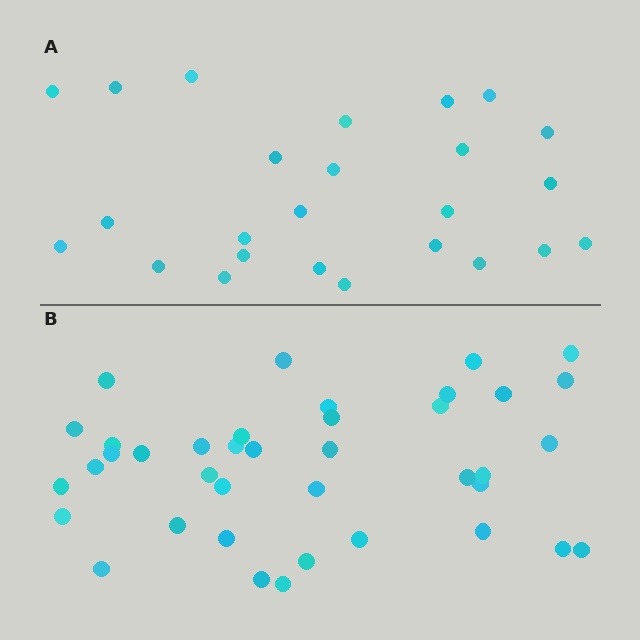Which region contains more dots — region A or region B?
Region B (the bottom region) has more dots.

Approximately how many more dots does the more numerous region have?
Region B has approximately 15 more dots than region A.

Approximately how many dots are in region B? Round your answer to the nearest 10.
About 40 dots. (The exact count is 39, which rounds to 40.)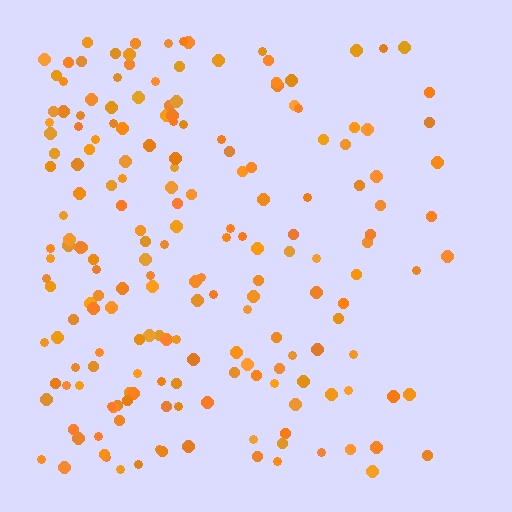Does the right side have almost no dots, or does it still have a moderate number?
Still a moderate number, just noticeably fewer than the left.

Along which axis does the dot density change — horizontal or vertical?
Horizontal.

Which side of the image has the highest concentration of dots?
The left.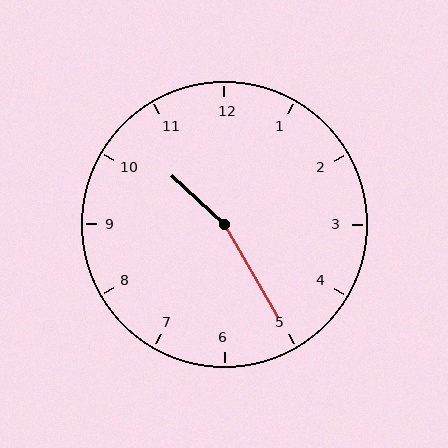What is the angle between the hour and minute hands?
Approximately 162 degrees.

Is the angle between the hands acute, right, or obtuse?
It is obtuse.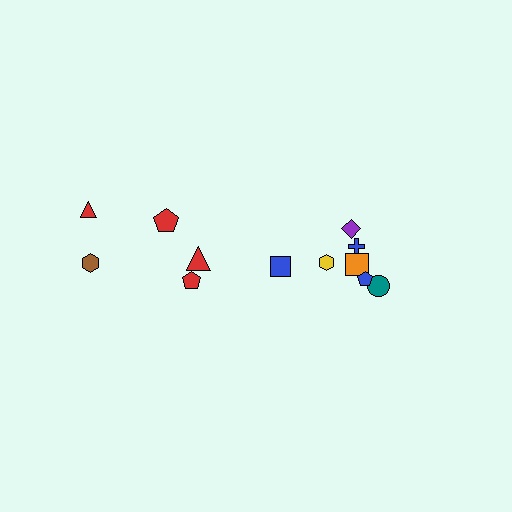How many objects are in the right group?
There are 7 objects.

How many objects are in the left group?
There are 5 objects.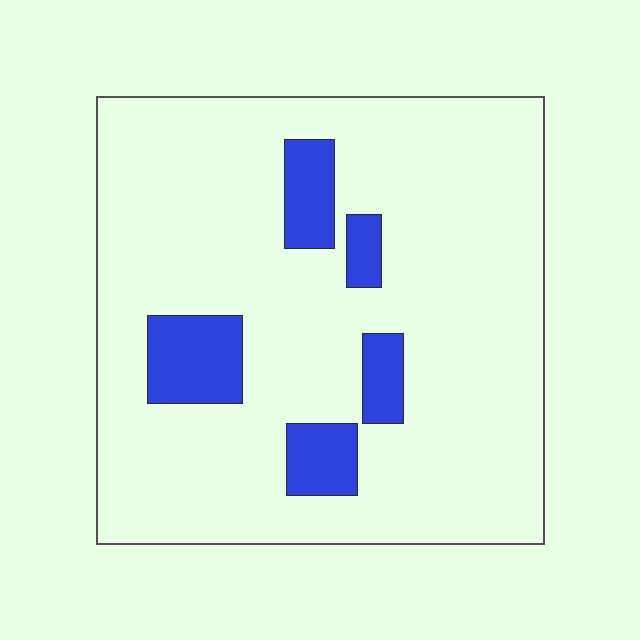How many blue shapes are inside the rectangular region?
5.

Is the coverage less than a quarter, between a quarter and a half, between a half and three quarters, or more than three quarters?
Less than a quarter.